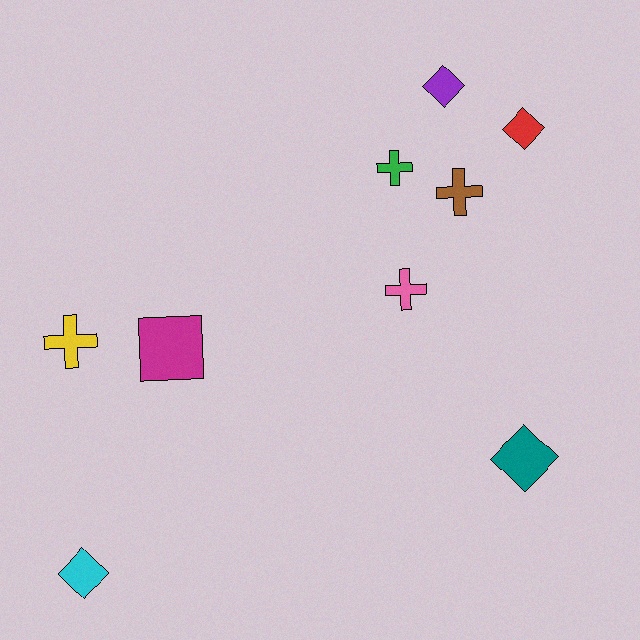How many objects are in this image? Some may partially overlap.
There are 9 objects.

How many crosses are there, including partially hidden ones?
There are 4 crosses.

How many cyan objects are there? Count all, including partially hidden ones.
There is 1 cyan object.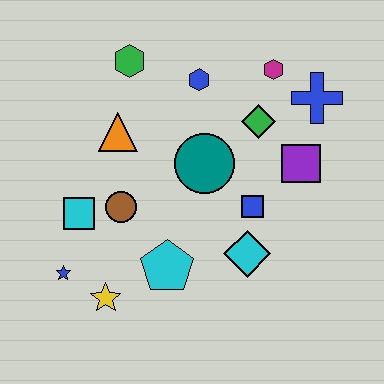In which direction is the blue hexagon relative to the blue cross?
The blue hexagon is to the left of the blue cross.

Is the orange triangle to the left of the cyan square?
No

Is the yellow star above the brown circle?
No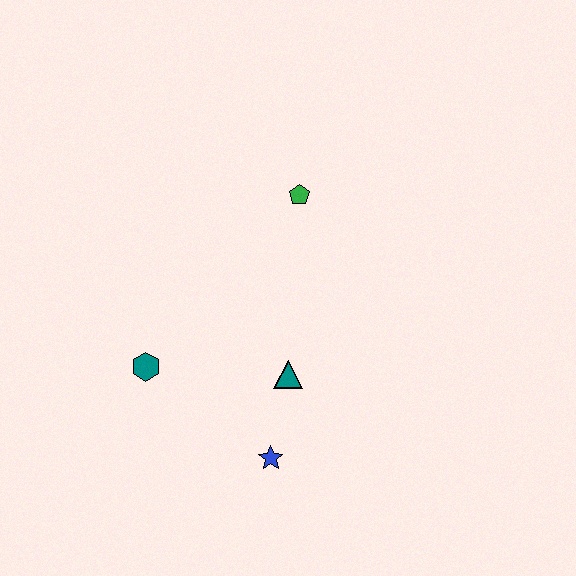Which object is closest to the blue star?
The teal triangle is closest to the blue star.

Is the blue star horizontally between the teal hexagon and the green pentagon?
Yes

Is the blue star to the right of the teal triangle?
No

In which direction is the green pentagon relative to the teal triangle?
The green pentagon is above the teal triangle.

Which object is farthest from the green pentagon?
The blue star is farthest from the green pentagon.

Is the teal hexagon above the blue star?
Yes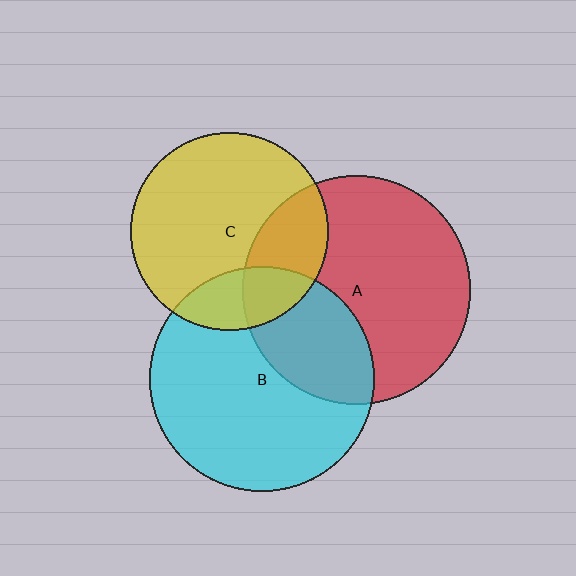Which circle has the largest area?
Circle A (red).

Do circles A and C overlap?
Yes.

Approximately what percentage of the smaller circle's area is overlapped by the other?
Approximately 25%.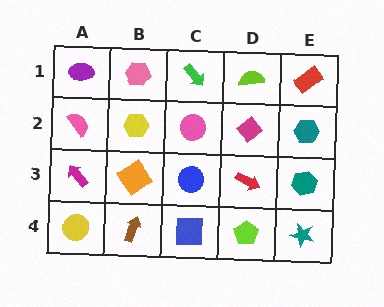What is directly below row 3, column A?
A yellow circle.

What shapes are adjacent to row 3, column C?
A pink circle (row 2, column C), a blue square (row 4, column C), an orange diamond (row 3, column B), a red arrow (row 3, column D).